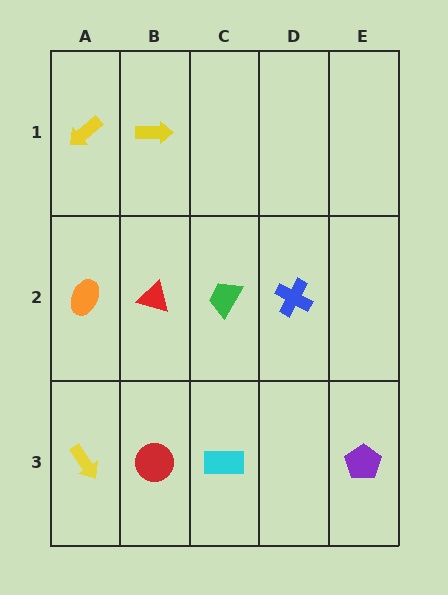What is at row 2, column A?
An orange ellipse.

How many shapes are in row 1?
2 shapes.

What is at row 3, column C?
A cyan rectangle.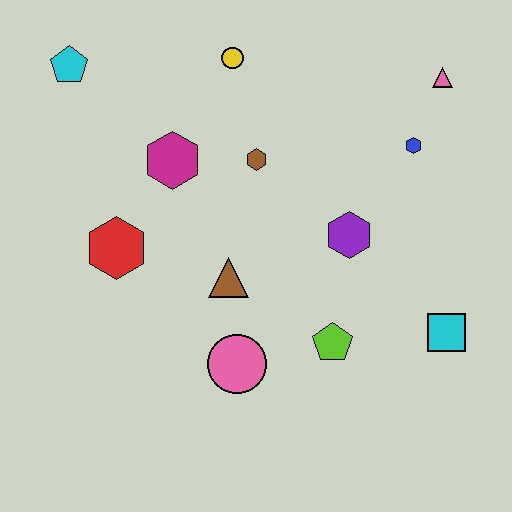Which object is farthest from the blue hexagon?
The cyan pentagon is farthest from the blue hexagon.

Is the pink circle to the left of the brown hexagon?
Yes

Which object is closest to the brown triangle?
The pink circle is closest to the brown triangle.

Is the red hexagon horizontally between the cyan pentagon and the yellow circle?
Yes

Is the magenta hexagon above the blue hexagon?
No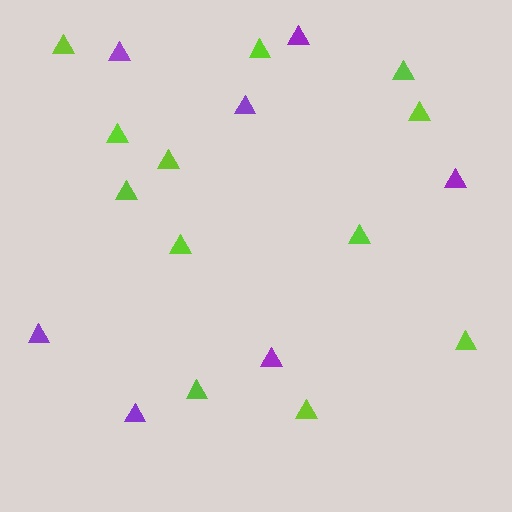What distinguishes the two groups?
There are 2 groups: one group of lime triangles (12) and one group of purple triangles (7).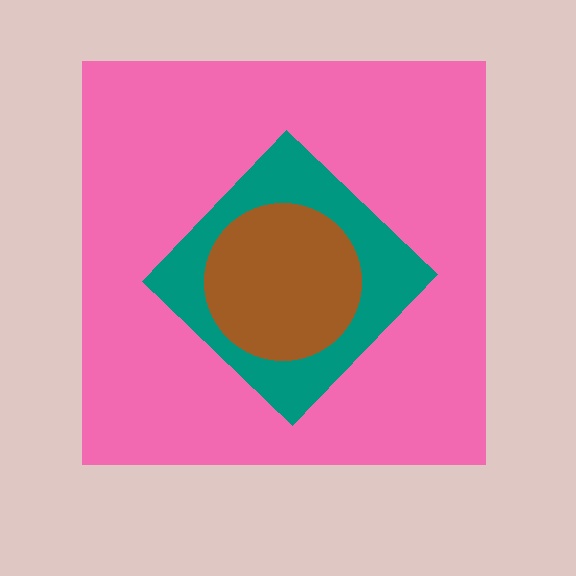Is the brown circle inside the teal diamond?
Yes.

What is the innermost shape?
The brown circle.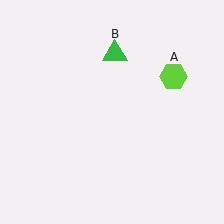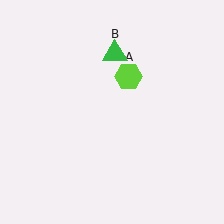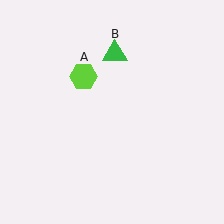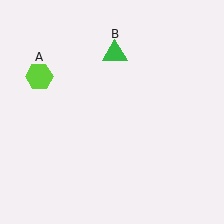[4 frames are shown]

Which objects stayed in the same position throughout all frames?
Green triangle (object B) remained stationary.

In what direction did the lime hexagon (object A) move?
The lime hexagon (object A) moved left.